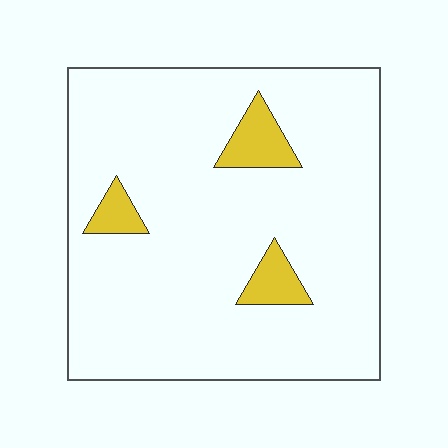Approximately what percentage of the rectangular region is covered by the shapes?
Approximately 10%.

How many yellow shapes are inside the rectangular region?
3.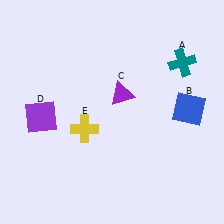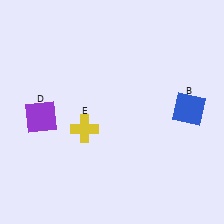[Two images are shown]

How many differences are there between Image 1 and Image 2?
There are 2 differences between the two images.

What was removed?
The teal cross (A), the purple triangle (C) were removed in Image 2.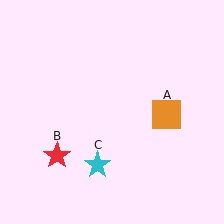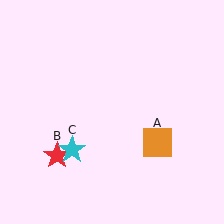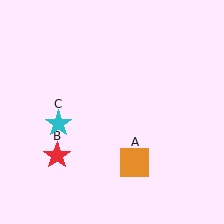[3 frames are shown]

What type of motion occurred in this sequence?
The orange square (object A), cyan star (object C) rotated clockwise around the center of the scene.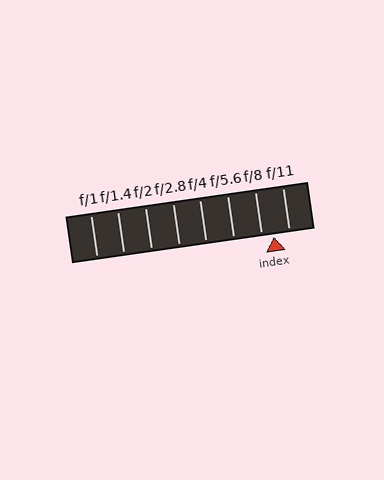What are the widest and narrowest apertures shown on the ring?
The widest aperture shown is f/1 and the narrowest is f/11.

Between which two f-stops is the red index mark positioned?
The index mark is between f/8 and f/11.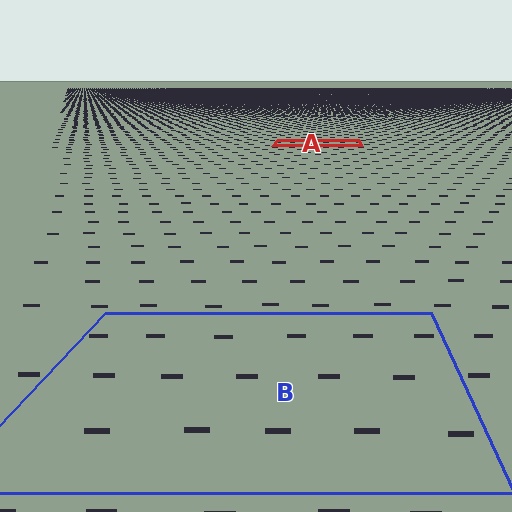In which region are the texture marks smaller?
The texture marks are smaller in region A, because it is farther away.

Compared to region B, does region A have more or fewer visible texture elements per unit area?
Region A has more texture elements per unit area — they are packed more densely because it is farther away.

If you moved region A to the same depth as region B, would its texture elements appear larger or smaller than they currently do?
They would appear larger. At a closer depth, the same texture elements are projected at a bigger on-screen size.